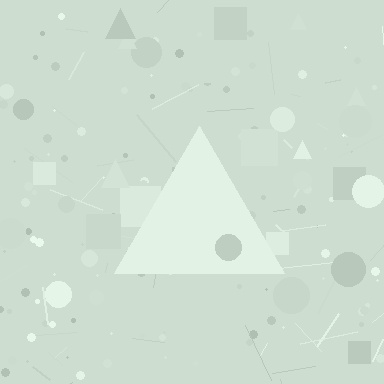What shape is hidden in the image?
A triangle is hidden in the image.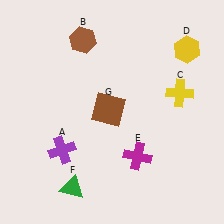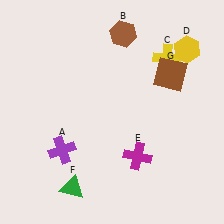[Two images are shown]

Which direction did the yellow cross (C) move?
The yellow cross (C) moved up.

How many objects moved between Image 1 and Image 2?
3 objects moved between the two images.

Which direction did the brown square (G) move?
The brown square (G) moved right.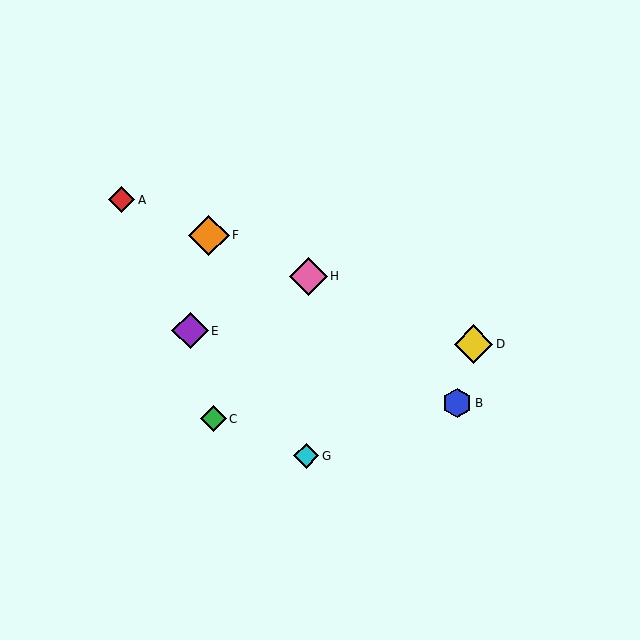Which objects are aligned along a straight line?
Objects A, D, F, H are aligned along a straight line.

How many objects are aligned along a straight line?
4 objects (A, D, F, H) are aligned along a straight line.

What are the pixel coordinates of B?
Object B is at (457, 403).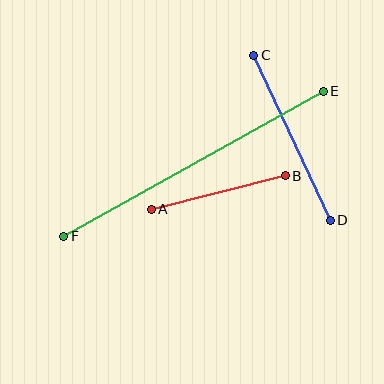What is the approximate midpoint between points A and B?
The midpoint is at approximately (218, 193) pixels.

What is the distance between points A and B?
The distance is approximately 138 pixels.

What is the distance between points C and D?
The distance is approximately 182 pixels.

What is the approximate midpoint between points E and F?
The midpoint is at approximately (193, 164) pixels.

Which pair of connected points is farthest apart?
Points E and F are farthest apart.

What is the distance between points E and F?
The distance is approximately 297 pixels.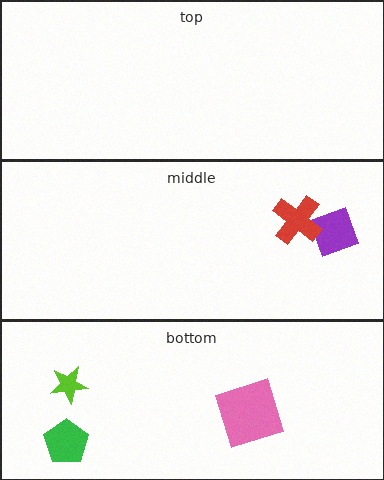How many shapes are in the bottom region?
3.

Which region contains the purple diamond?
The middle region.